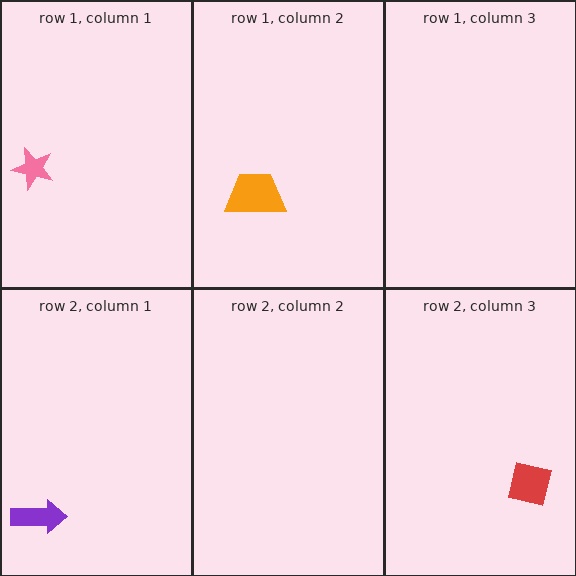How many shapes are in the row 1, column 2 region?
1.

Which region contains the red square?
The row 2, column 3 region.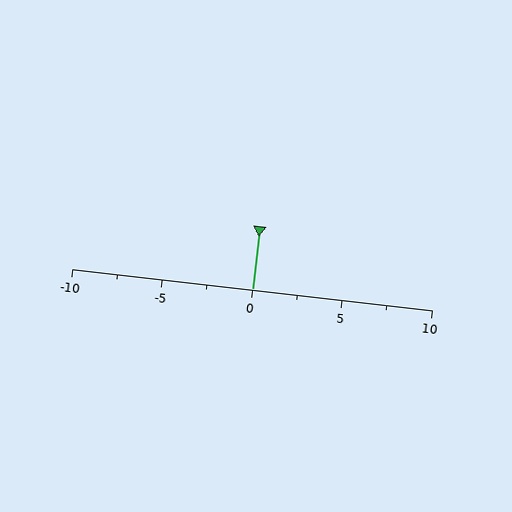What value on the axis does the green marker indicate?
The marker indicates approximately 0.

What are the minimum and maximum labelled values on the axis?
The axis runs from -10 to 10.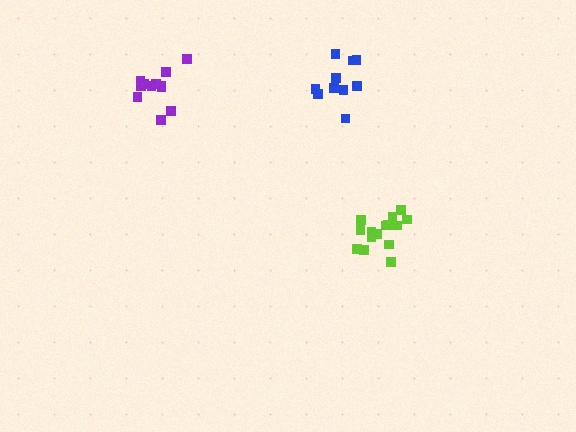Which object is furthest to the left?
The purple cluster is leftmost.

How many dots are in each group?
Group 1: 12 dots, Group 2: 15 dots, Group 3: 10 dots (37 total).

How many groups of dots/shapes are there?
There are 3 groups.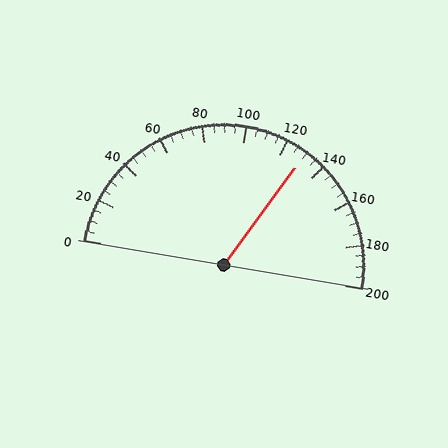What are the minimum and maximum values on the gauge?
The gauge ranges from 0 to 200.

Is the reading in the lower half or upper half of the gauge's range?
The reading is in the upper half of the range (0 to 200).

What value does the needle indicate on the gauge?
The needle indicates approximately 130.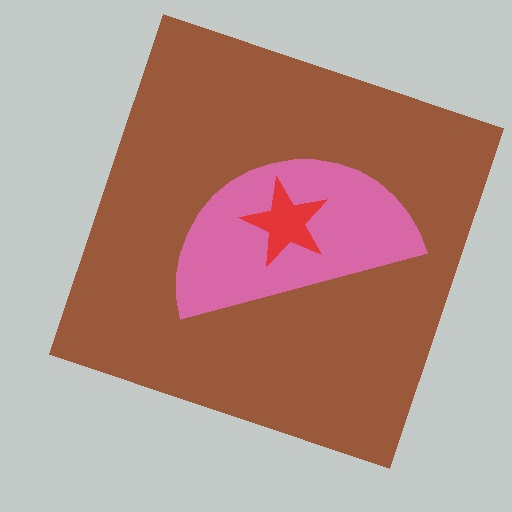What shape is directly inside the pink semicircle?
The red star.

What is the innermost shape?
The red star.